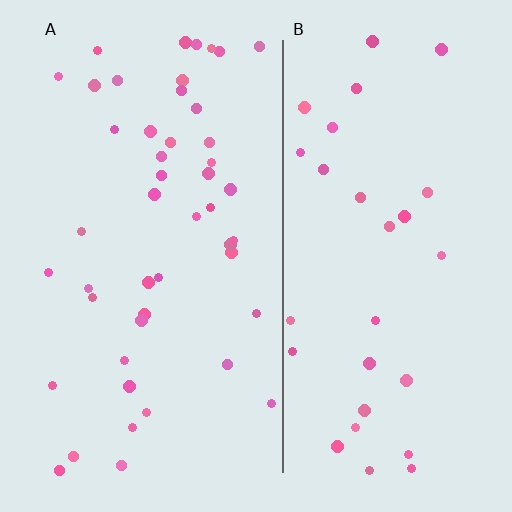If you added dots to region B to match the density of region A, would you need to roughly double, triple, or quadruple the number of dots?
Approximately double.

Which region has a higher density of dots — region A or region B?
A (the left).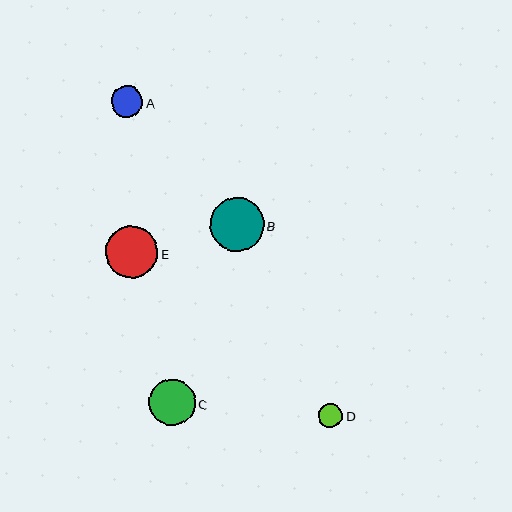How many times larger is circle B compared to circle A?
Circle B is approximately 1.7 times the size of circle A.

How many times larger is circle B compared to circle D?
Circle B is approximately 2.2 times the size of circle D.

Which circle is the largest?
Circle B is the largest with a size of approximately 54 pixels.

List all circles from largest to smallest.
From largest to smallest: B, E, C, A, D.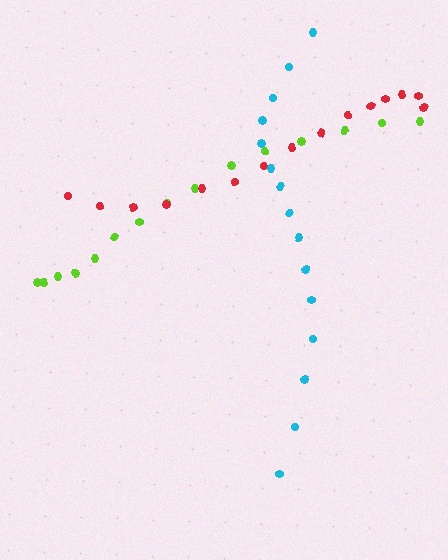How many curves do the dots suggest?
There are 3 distinct paths.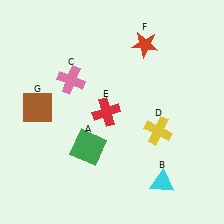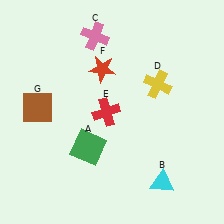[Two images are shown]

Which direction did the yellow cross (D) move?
The yellow cross (D) moved up.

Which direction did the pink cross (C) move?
The pink cross (C) moved up.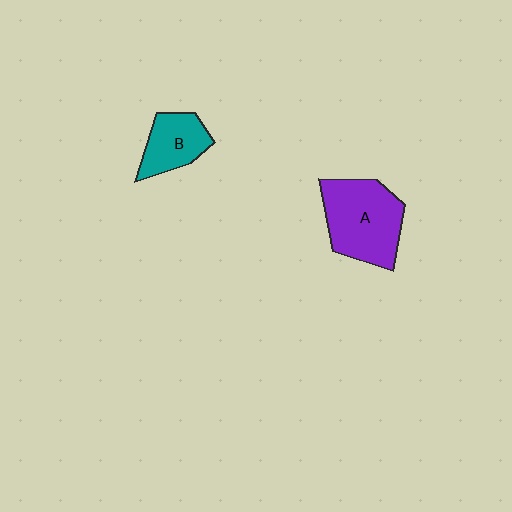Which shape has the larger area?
Shape A (purple).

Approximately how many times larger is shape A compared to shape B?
Approximately 1.7 times.